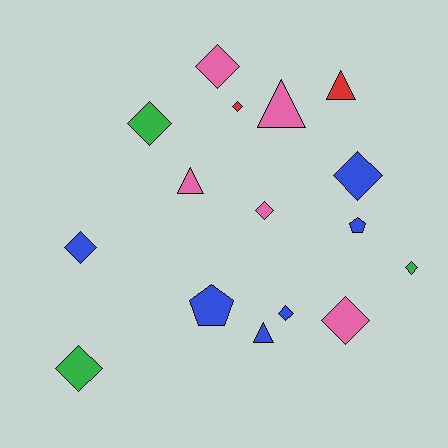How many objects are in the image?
There are 16 objects.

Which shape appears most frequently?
Diamond, with 10 objects.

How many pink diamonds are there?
There are 3 pink diamonds.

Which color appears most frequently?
Blue, with 6 objects.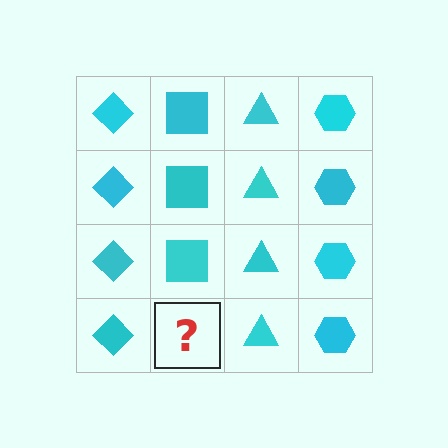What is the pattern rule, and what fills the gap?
The rule is that each column has a consistent shape. The gap should be filled with a cyan square.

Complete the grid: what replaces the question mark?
The question mark should be replaced with a cyan square.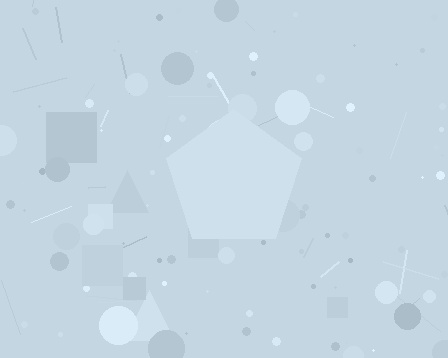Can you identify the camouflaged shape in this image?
The camouflaged shape is a pentagon.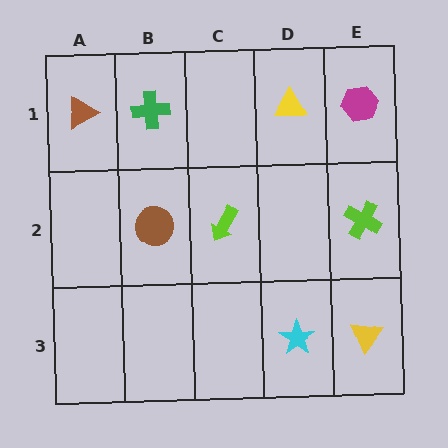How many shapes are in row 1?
4 shapes.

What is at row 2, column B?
A brown circle.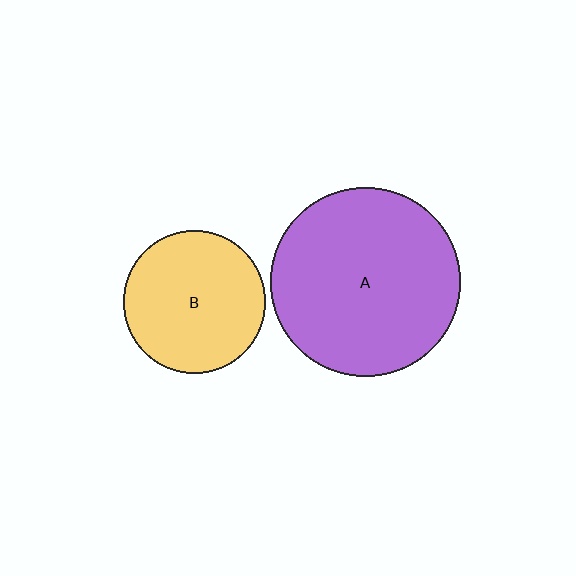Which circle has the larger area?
Circle A (purple).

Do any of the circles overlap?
No, none of the circles overlap.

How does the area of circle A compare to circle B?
Approximately 1.8 times.